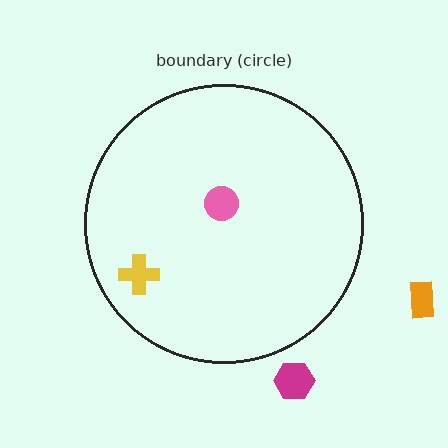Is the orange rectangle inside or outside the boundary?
Outside.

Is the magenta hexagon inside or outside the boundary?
Outside.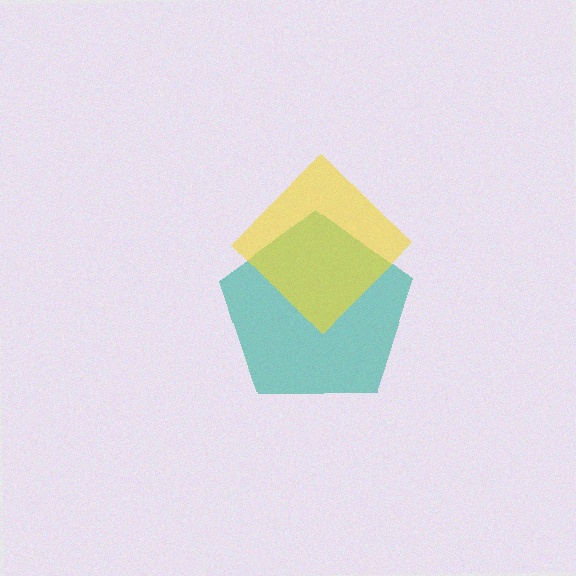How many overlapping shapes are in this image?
There are 2 overlapping shapes in the image.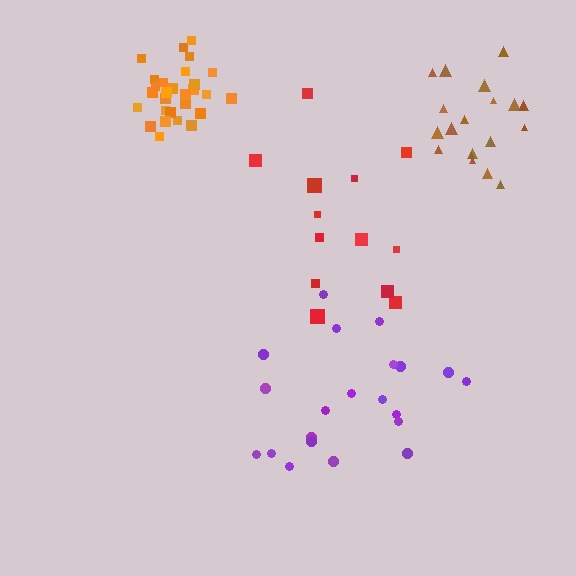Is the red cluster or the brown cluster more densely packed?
Brown.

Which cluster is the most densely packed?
Orange.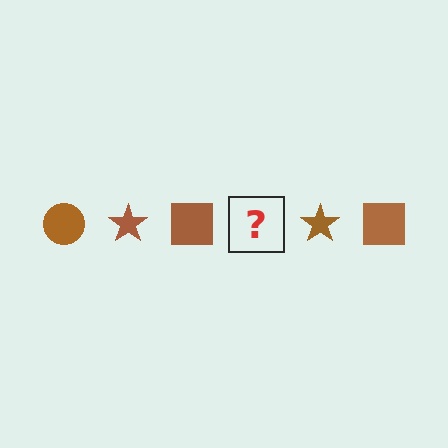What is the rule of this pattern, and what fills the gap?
The rule is that the pattern cycles through circle, star, square shapes in brown. The gap should be filled with a brown circle.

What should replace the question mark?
The question mark should be replaced with a brown circle.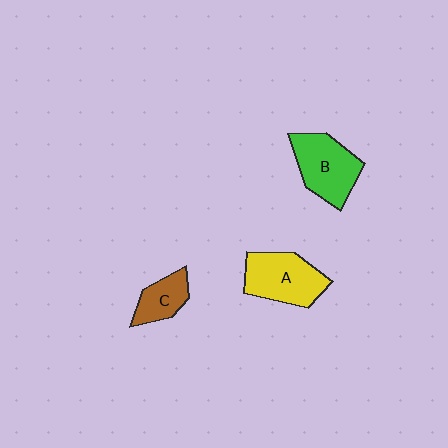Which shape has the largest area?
Shape B (green).